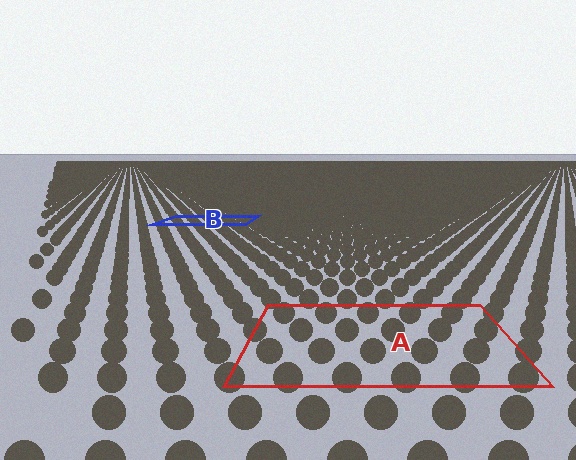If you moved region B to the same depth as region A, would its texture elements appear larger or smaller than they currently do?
They would appear larger. At a closer depth, the same texture elements are projected at a bigger on-screen size.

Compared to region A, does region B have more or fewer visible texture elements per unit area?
Region B has more texture elements per unit area — they are packed more densely because it is farther away.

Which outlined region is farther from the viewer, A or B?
Region B is farther from the viewer — the texture elements inside it appear smaller and more densely packed.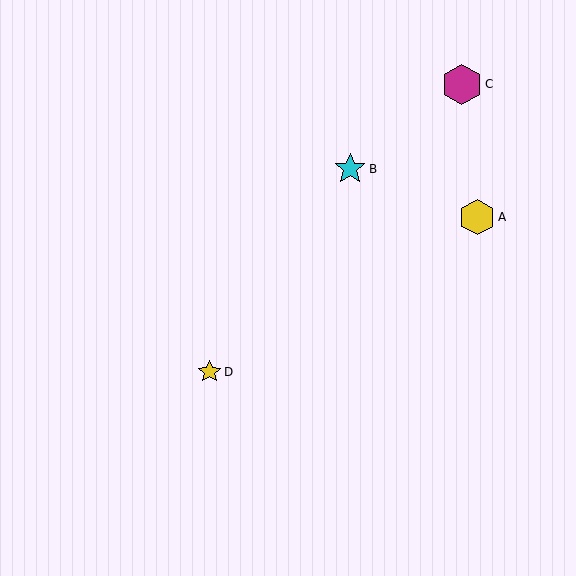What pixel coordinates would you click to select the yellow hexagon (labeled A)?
Click at (477, 217) to select the yellow hexagon A.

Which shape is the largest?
The magenta hexagon (labeled C) is the largest.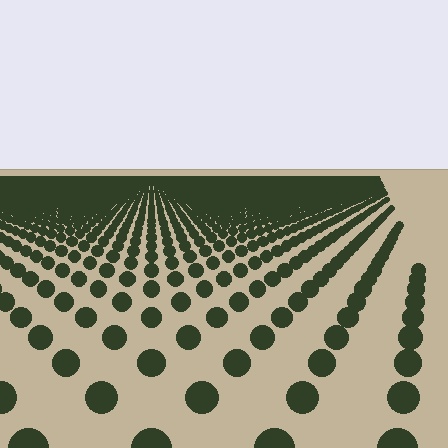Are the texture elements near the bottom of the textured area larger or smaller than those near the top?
Larger. Near the bottom, elements are closer to the viewer and appear at a bigger on-screen size.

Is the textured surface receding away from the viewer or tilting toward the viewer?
The surface is receding away from the viewer. Texture elements get smaller and denser toward the top.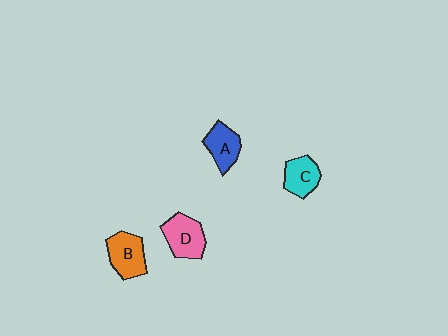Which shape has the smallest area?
Shape C (cyan).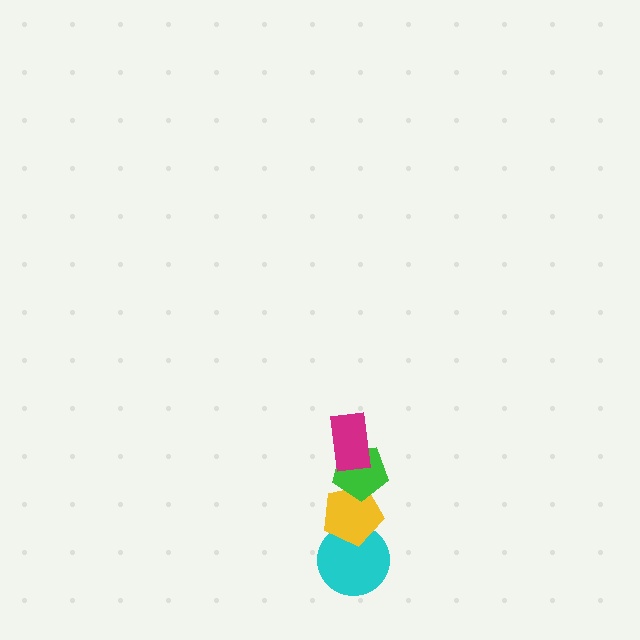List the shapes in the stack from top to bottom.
From top to bottom: the magenta rectangle, the green pentagon, the yellow pentagon, the cyan circle.